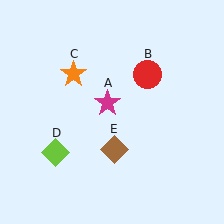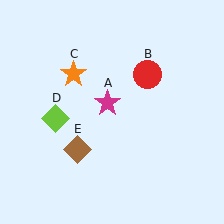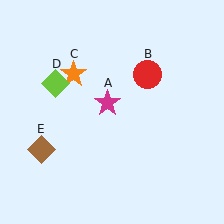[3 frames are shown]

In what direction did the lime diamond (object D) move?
The lime diamond (object D) moved up.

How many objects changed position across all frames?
2 objects changed position: lime diamond (object D), brown diamond (object E).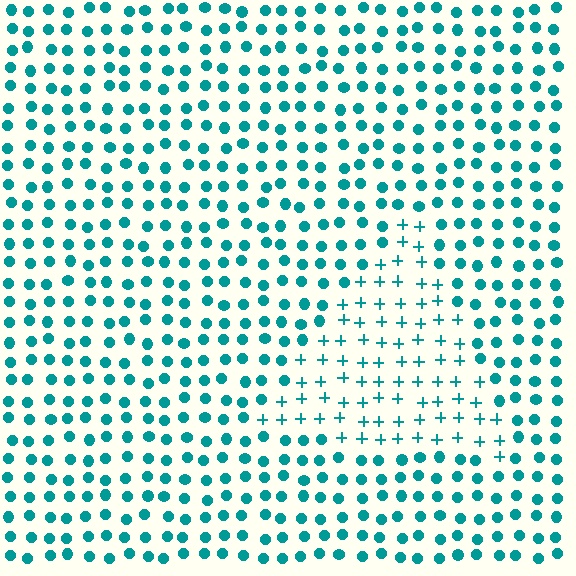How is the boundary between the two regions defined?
The boundary is defined by a change in element shape: plus signs inside vs. circles outside. All elements share the same color and spacing.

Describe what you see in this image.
The image is filled with small teal elements arranged in a uniform grid. A triangle-shaped region contains plus signs, while the surrounding area contains circles. The boundary is defined purely by the change in element shape.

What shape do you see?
I see a triangle.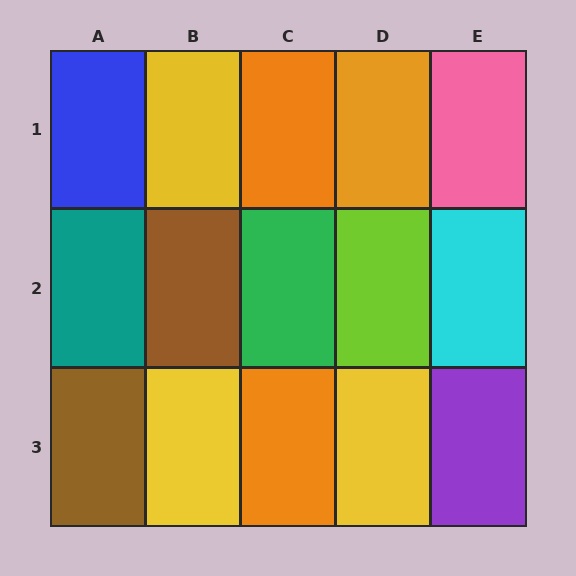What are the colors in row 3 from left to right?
Brown, yellow, orange, yellow, purple.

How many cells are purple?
1 cell is purple.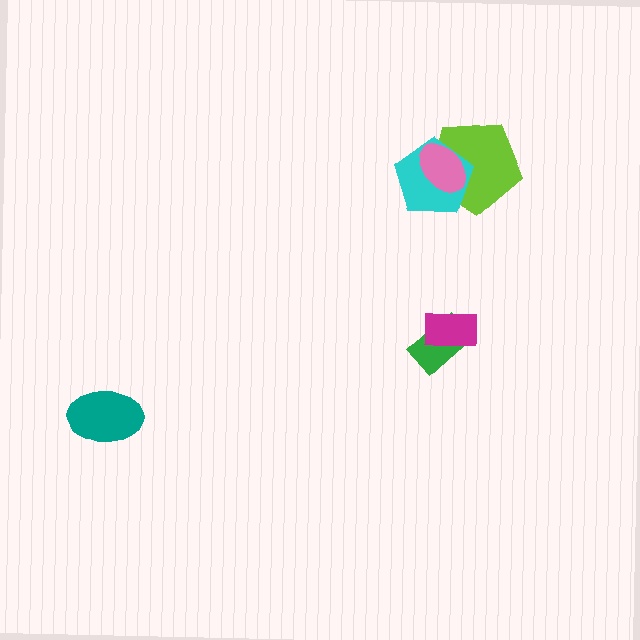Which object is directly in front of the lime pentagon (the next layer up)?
The cyan pentagon is directly in front of the lime pentagon.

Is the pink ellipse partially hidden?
No, no other shape covers it.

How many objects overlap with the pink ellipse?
2 objects overlap with the pink ellipse.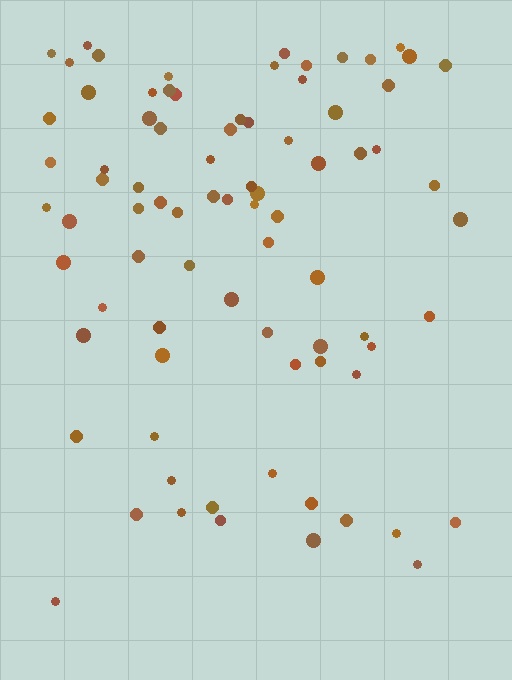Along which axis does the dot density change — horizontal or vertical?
Vertical.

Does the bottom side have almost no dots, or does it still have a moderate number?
Still a moderate number, just noticeably fewer than the top.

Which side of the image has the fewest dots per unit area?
The bottom.